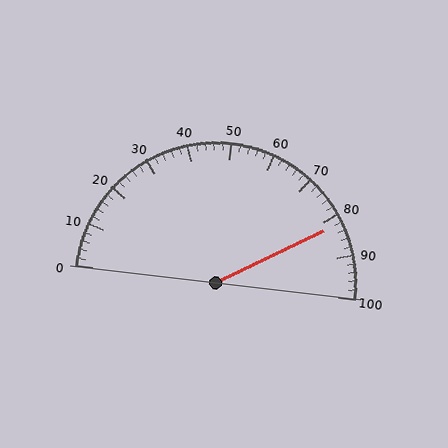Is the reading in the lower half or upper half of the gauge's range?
The reading is in the upper half of the range (0 to 100).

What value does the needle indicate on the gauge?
The needle indicates approximately 82.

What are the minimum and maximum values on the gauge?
The gauge ranges from 0 to 100.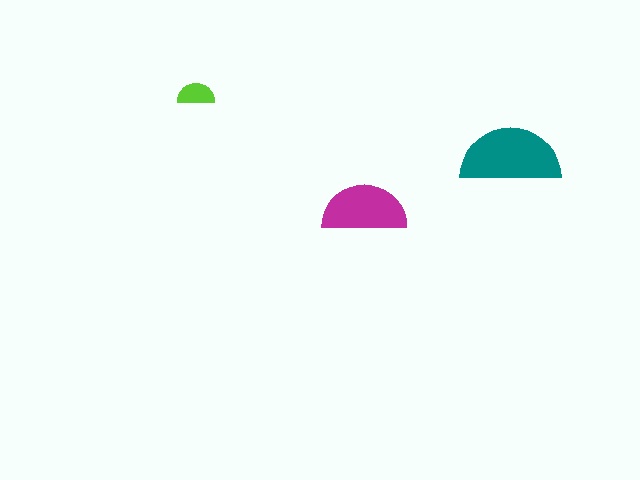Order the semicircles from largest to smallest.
the teal one, the magenta one, the lime one.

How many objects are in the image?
There are 3 objects in the image.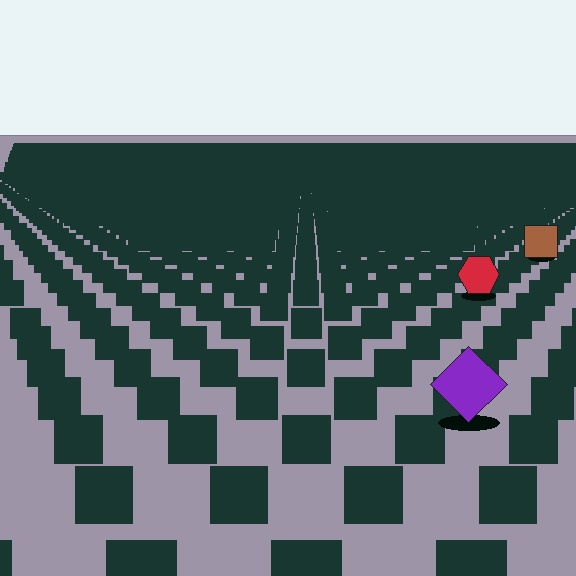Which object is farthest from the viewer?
The brown square is farthest from the viewer. It appears smaller and the ground texture around it is denser.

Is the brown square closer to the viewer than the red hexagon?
No. The red hexagon is closer — you can tell from the texture gradient: the ground texture is coarser near it.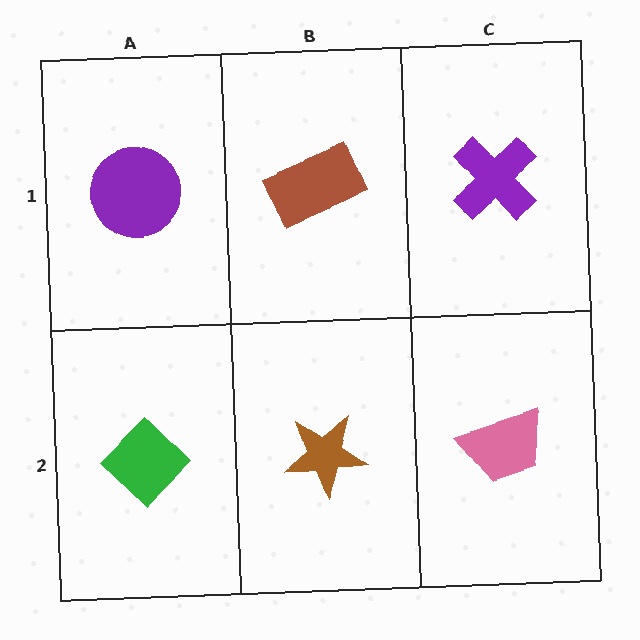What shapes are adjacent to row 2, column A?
A purple circle (row 1, column A), a brown star (row 2, column B).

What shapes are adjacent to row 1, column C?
A pink trapezoid (row 2, column C), a brown rectangle (row 1, column B).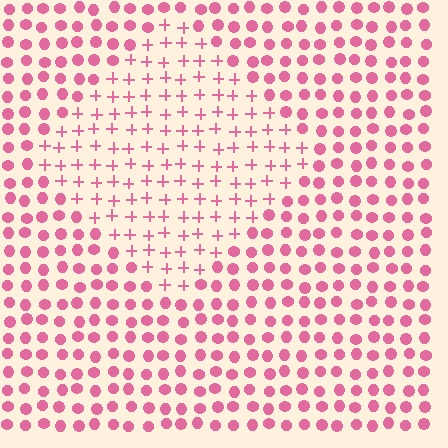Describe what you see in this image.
The image is filled with small pink elements arranged in a uniform grid. A diamond-shaped region contains plus signs, while the surrounding area contains circles. The boundary is defined purely by the change in element shape.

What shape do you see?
I see a diamond.